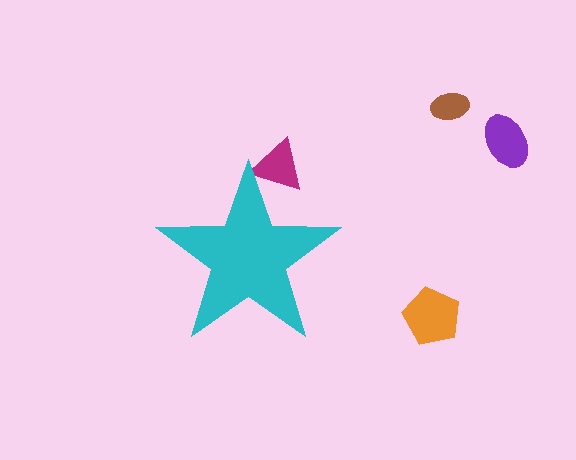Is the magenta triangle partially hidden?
Yes, the magenta triangle is partially hidden behind the cyan star.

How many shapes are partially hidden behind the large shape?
1 shape is partially hidden.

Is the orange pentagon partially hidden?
No, the orange pentagon is fully visible.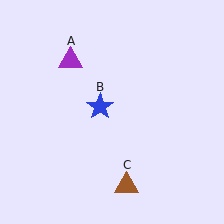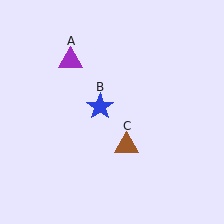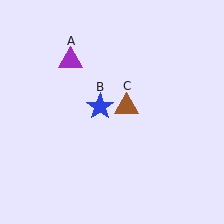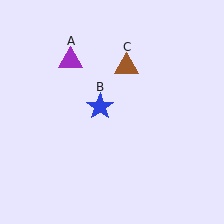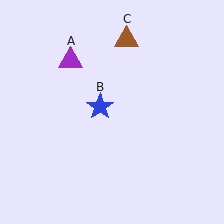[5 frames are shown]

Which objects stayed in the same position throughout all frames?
Purple triangle (object A) and blue star (object B) remained stationary.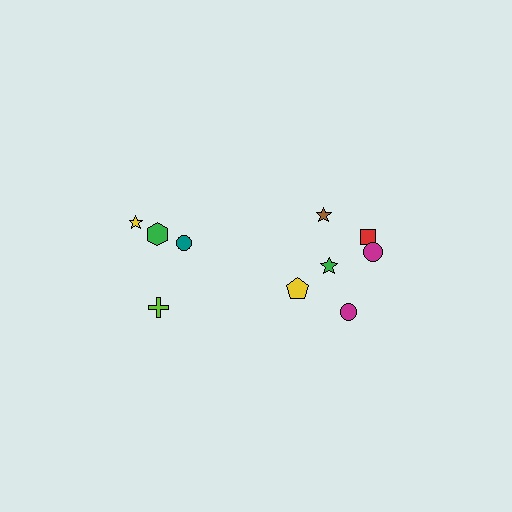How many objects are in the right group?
There are 6 objects.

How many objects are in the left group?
There are 4 objects.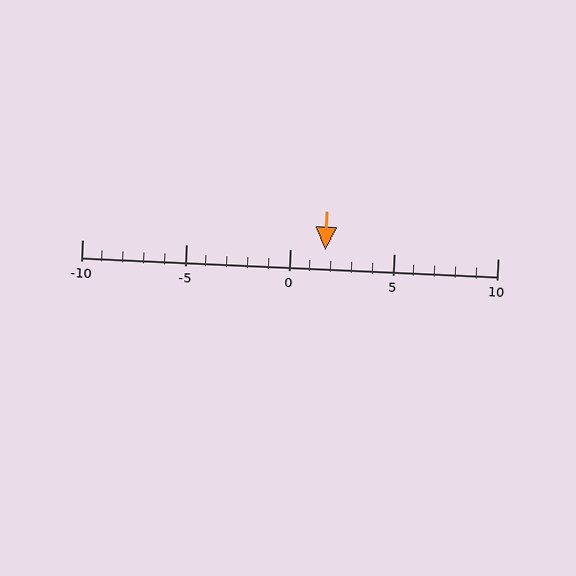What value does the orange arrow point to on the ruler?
The orange arrow points to approximately 2.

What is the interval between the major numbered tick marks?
The major tick marks are spaced 5 units apart.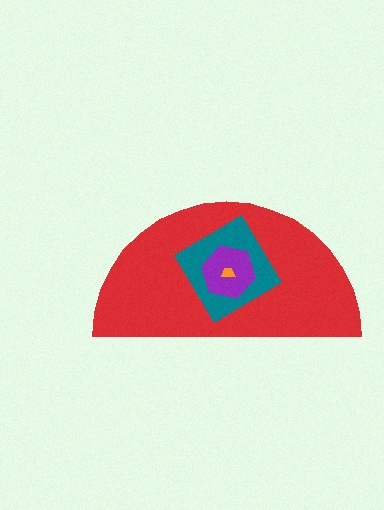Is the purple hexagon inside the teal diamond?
Yes.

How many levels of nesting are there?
4.